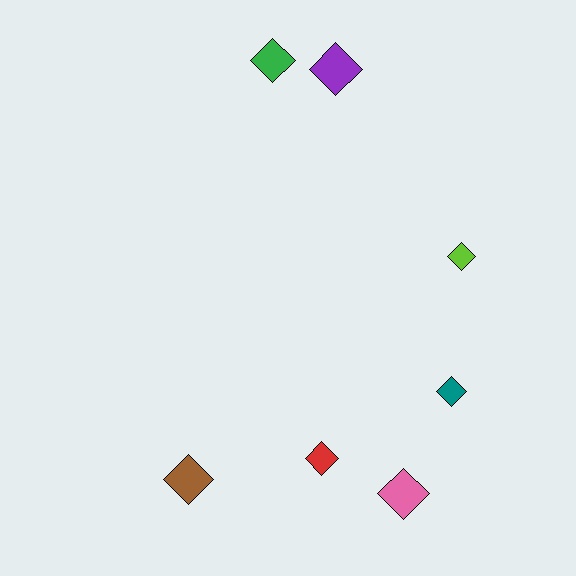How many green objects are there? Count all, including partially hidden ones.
There is 1 green object.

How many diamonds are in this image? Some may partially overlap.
There are 7 diamonds.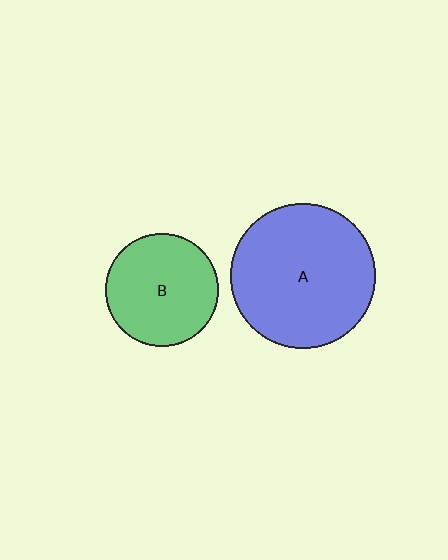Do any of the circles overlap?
No, none of the circles overlap.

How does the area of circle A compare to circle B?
Approximately 1.7 times.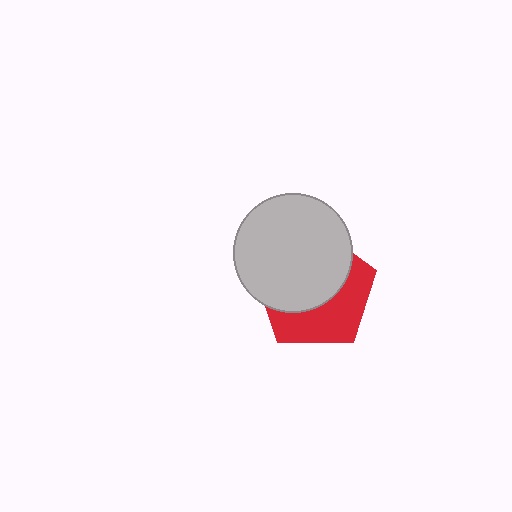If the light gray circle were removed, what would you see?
You would see the complete red pentagon.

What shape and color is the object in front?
The object in front is a light gray circle.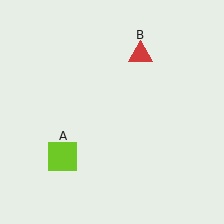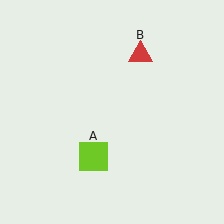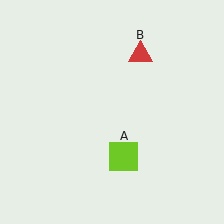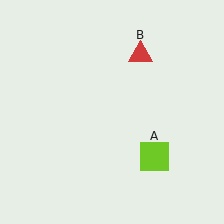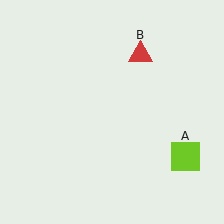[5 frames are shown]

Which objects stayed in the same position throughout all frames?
Red triangle (object B) remained stationary.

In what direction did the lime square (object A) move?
The lime square (object A) moved right.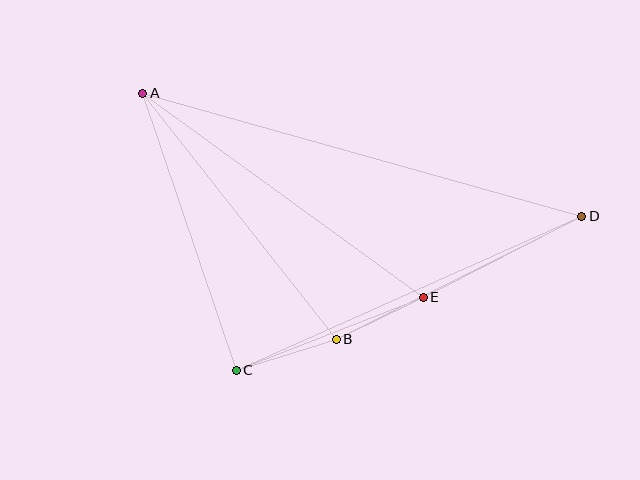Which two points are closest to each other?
Points B and E are closest to each other.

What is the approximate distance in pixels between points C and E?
The distance between C and E is approximately 201 pixels.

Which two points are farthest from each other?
Points A and D are farthest from each other.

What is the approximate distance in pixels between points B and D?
The distance between B and D is approximately 275 pixels.